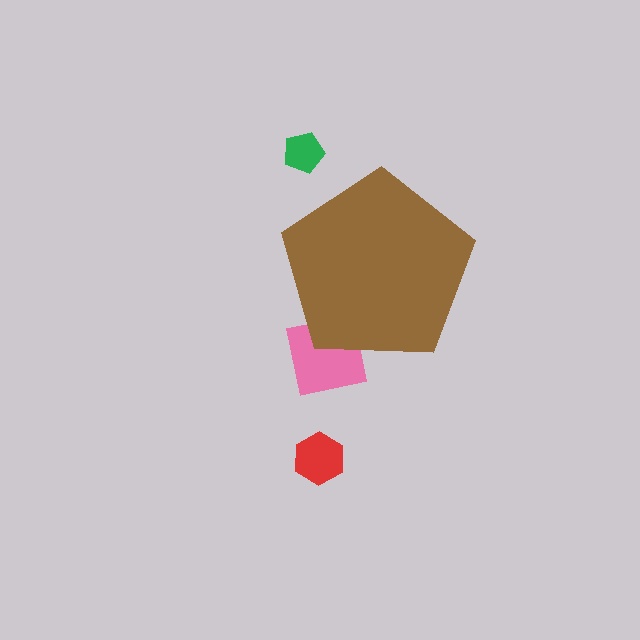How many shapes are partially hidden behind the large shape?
1 shape is partially hidden.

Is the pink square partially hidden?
Yes, the pink square is partially hidden behind the brown pentagon.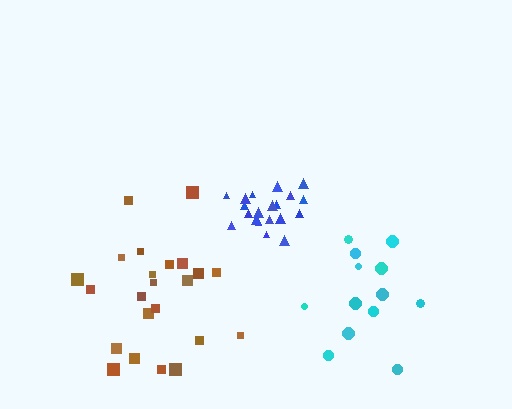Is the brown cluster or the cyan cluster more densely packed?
Cyan.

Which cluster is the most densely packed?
Blue.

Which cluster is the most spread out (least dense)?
Brown.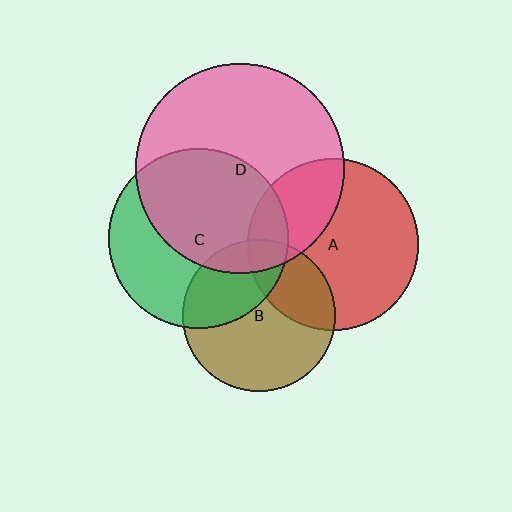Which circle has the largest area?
Circle D (pink).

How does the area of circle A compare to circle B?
Approximately 1.3 times.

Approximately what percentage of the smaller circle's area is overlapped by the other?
Approximately 30%.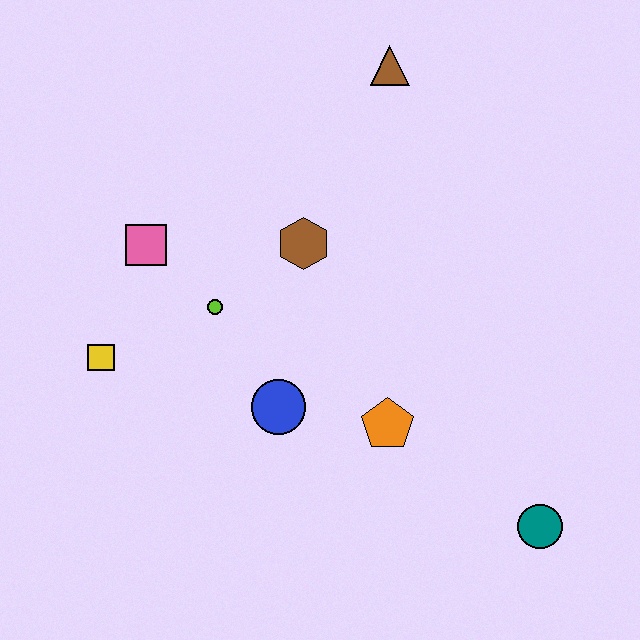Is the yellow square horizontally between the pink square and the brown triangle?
No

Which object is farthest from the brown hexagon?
The teal circle is farthest from the brown hexagon.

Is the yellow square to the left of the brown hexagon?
Yes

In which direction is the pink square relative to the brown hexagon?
The pink square is to the left of the brown hexagon.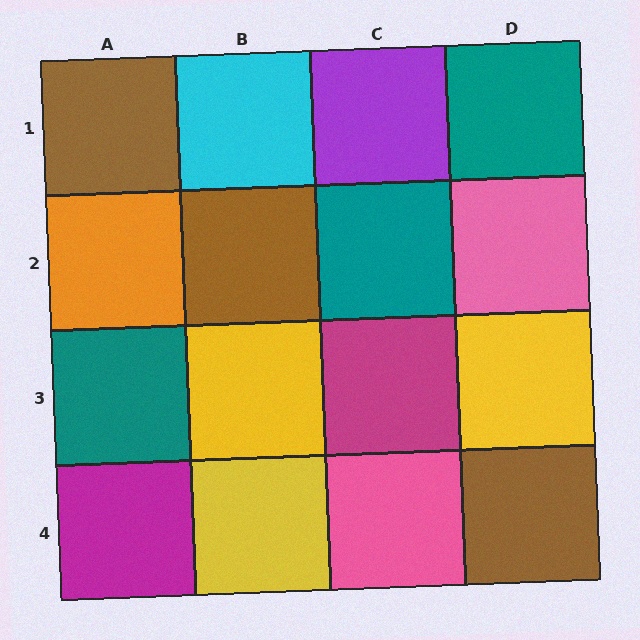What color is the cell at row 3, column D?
Yellow.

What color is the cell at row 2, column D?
Pink.